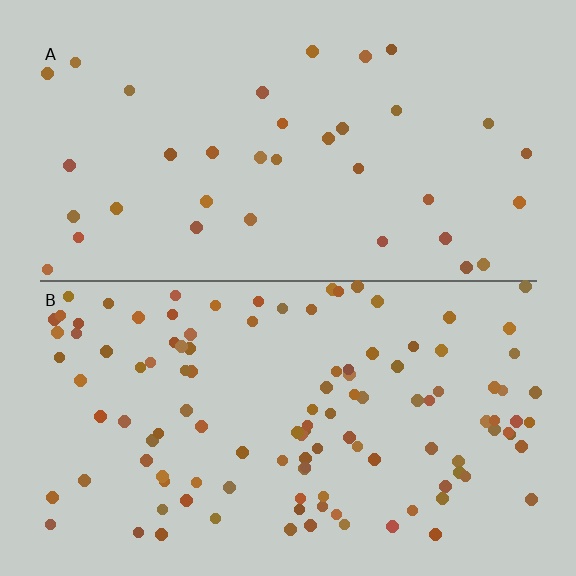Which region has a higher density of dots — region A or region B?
B (the bottom).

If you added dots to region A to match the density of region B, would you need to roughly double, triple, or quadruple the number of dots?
Approximately triple.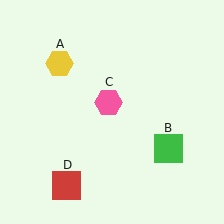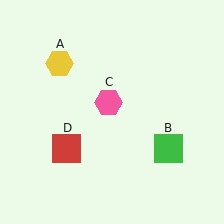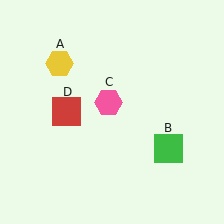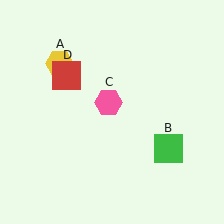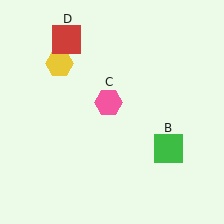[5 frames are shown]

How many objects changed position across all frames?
1 object changed position: red square (object D).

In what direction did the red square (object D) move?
The red square (object D) moved up.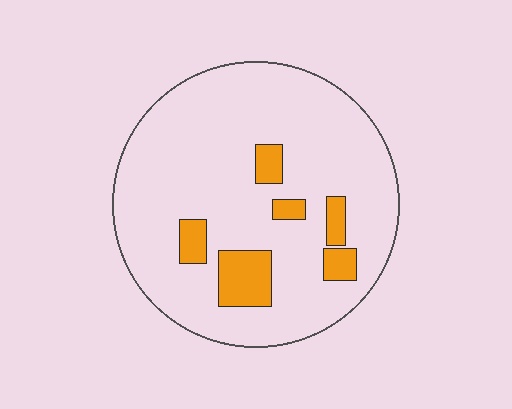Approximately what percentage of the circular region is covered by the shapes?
Approximately 15%.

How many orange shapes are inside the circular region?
6.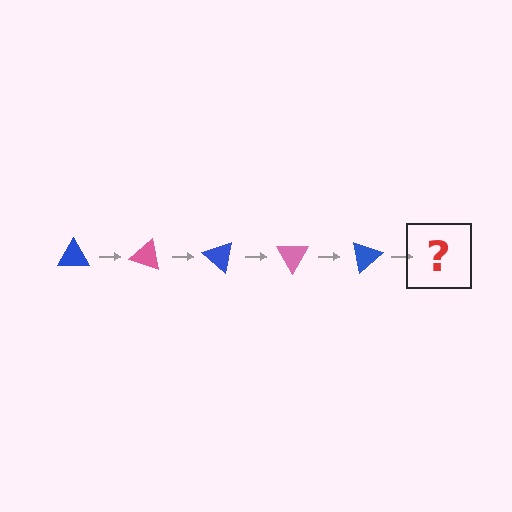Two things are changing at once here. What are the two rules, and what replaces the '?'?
The two rules are that it rotates 20 degrees each step and the color cycles through blue and pink. The '?' should be a pink triangle, rotated 100 degrees from the start.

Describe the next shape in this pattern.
It should be a pink triangle, rotated 100 degrees from the start.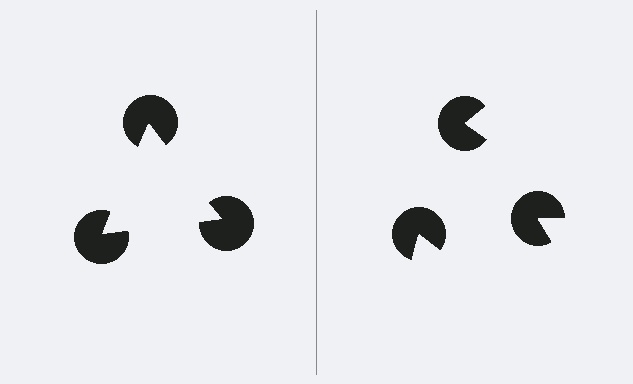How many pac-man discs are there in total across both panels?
6 — 3 on each side.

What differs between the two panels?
The pac-man discs are positioned identically on both sides; only the wedge orientations differ. On the left they align to a triangle; on the right they are misaligned.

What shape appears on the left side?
An illusory triangle.